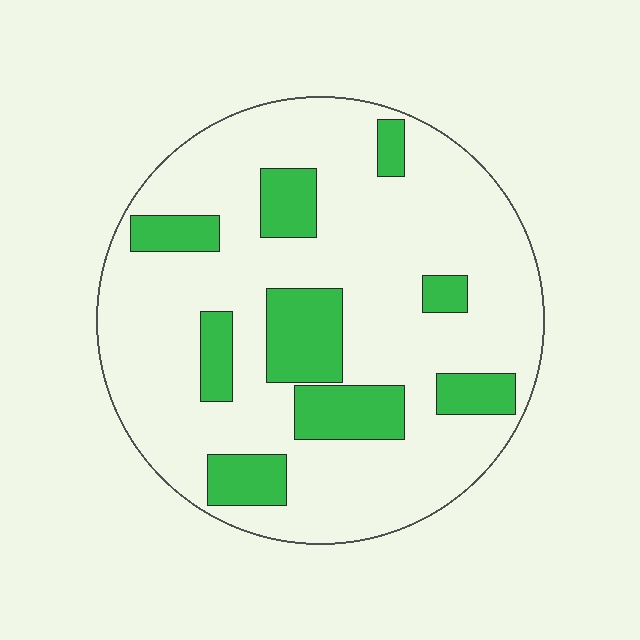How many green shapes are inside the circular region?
9.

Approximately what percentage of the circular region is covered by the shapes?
Approximately 20%.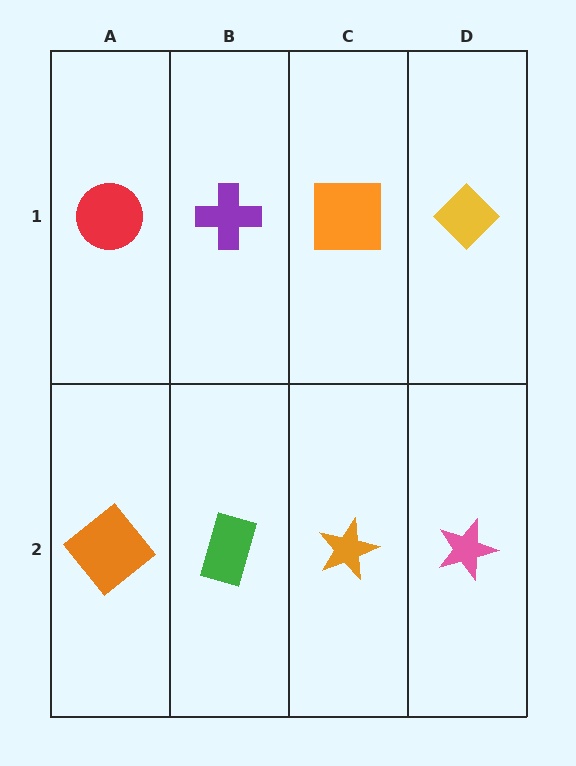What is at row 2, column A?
An orange diamond.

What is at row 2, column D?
A pink star.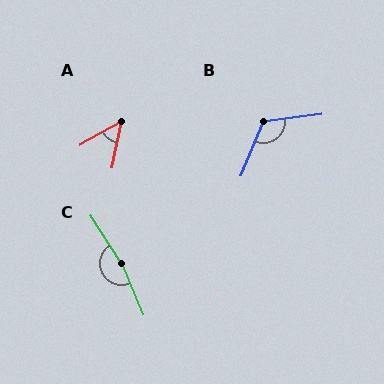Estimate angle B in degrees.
Approximately 120 degrees.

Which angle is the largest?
C, at approximately 170 degrees.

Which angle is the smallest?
A, at approximately 49 degrees.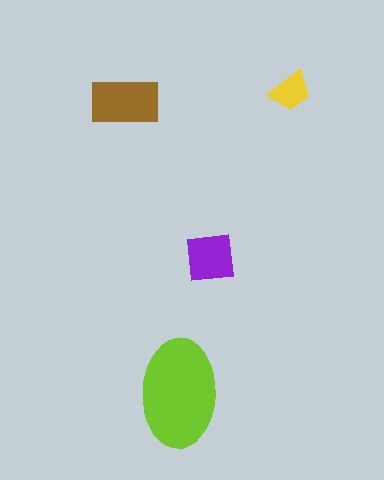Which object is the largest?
The lime ellipse.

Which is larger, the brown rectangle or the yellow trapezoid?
The brown rectangle.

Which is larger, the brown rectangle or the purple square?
The brown rectangle.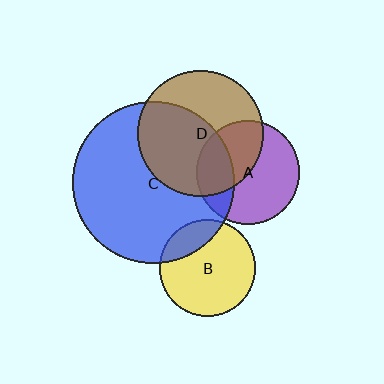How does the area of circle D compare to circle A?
Approximately 1.5 times.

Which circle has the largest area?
Circle C (blue).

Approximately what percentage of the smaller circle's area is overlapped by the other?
Approximately 20%.